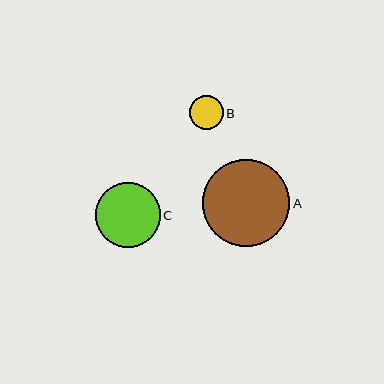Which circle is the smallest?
Circle B is the smallest with a size of approximately 34 pixels.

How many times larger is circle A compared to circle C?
Circle A is approximately 1.3 times the size of circle C.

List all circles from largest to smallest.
From largest to smallest: A, C, B.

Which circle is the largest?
Circle A is the largest with a size of approximately 88 pixels.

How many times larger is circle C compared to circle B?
Circle C is approximately 1.9 times the size of circle B.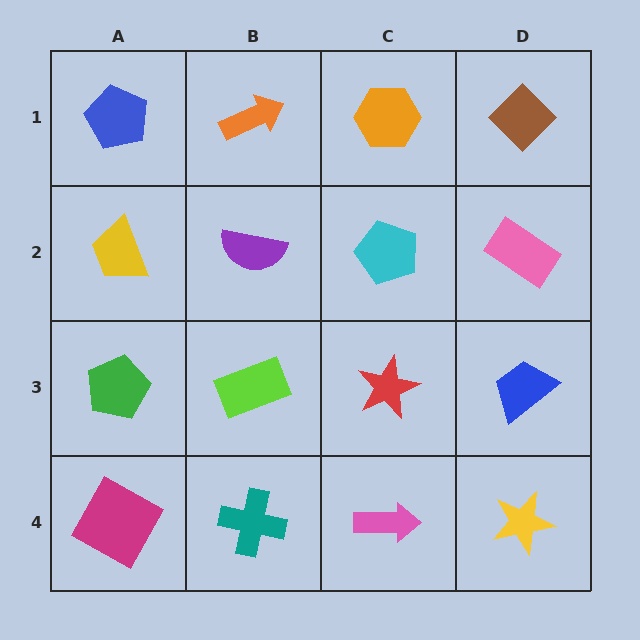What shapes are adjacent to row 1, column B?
A purple semicircle (row 2, column B), a blue pentagon (row 1, column A), an orange hexagon (row 1, column C).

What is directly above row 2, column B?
An orange arrow.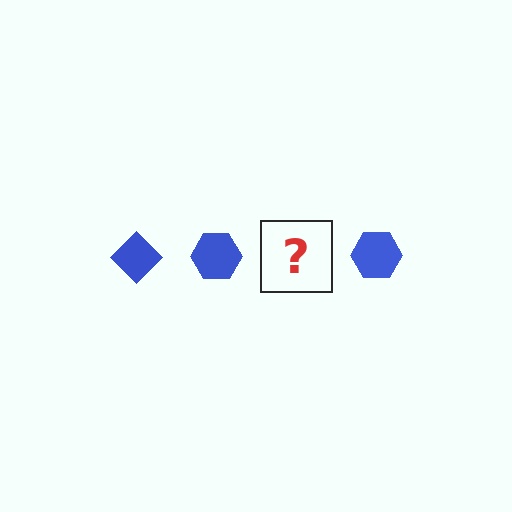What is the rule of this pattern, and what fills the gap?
The rule is that the pattern cycles through diamond, hexagon shapes in blue. The gap should be filled with a blue diamond.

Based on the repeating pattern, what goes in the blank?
The blank should be a blue diamond.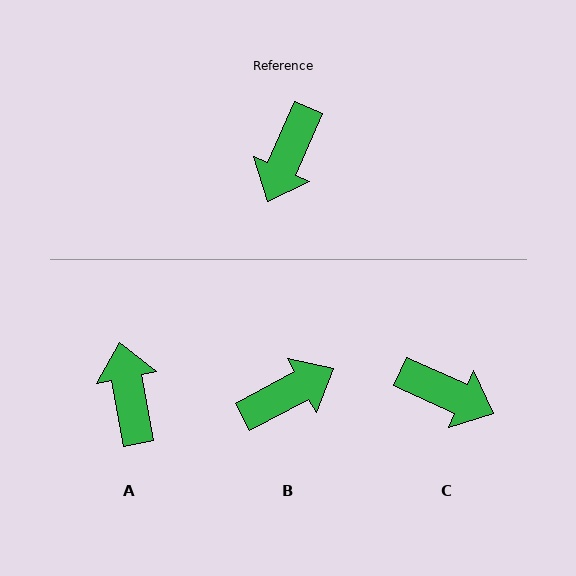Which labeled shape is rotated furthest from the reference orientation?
A, about 145 degrees away.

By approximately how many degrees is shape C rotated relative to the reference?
Approximately 90 degrees counter-clockwise.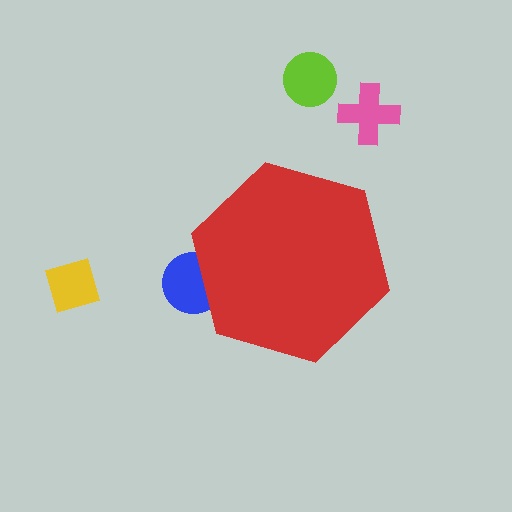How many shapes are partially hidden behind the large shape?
1 shape is partially hidden.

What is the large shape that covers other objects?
A red hexagon.